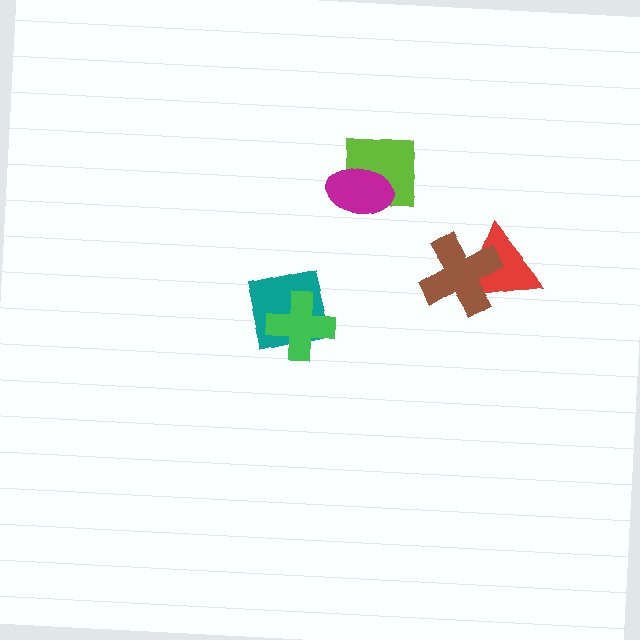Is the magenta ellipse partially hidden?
No, no other shape covers it.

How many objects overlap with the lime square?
1 object overlaps with the lime square.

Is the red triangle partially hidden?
Yes, it is partially covered by another shape.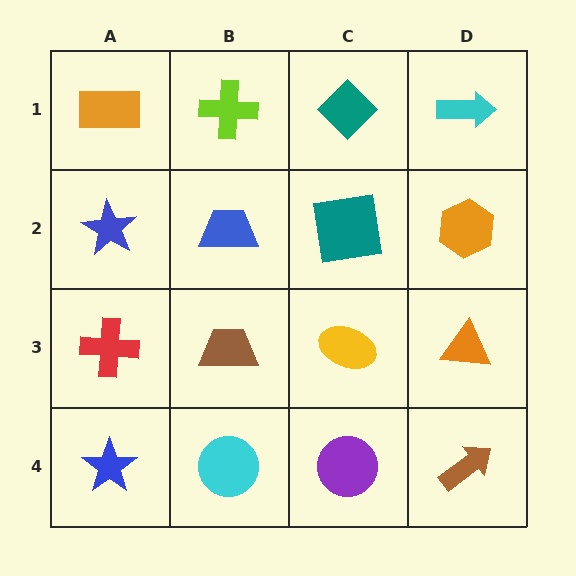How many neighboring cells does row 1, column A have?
2.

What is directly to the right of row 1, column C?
A cyan arrow.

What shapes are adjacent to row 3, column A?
A blue star (row 2, column A), a blue star (row 4, column A), a brown trapezoid (row 3, column B).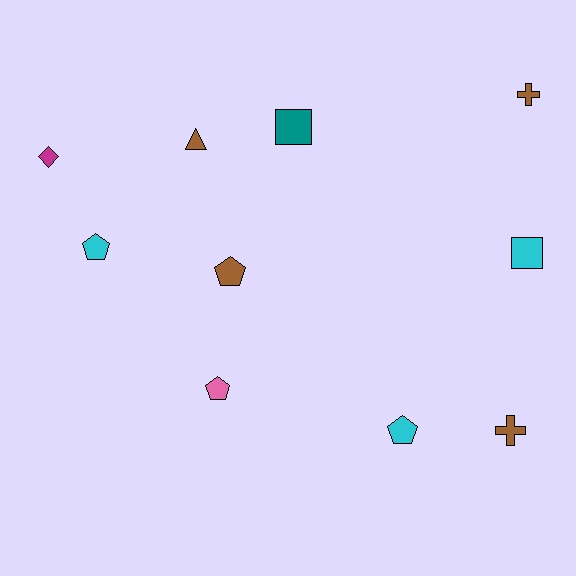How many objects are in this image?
There are 10 objects.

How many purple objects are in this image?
There are no purple objects.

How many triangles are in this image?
There is 1 triangle.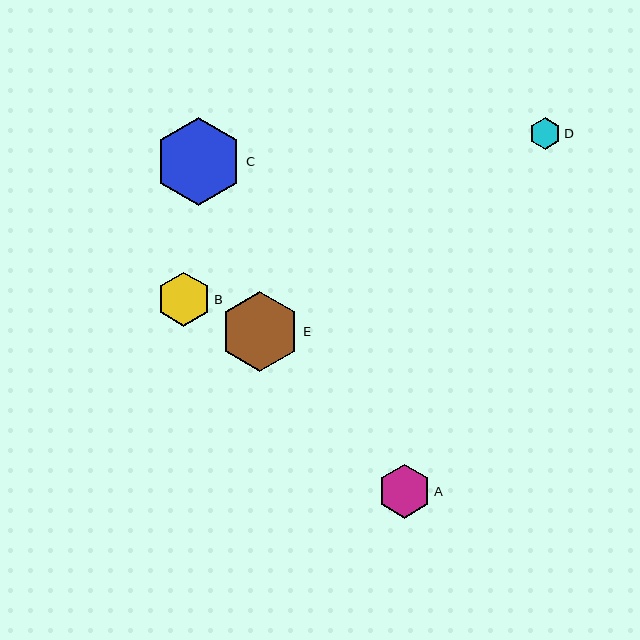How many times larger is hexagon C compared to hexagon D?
Hexagon C is approximately 2.8 times the size of hexagon D.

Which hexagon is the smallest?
Hexagon D is the smallest with a size of approximately 32 pixels.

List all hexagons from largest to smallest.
From largest to smallest: C, E, B, A, D.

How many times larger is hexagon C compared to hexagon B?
Hexagon C is approximately 1.6 times the size of hexagon B.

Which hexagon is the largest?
Hexagon C is the largest with a size of approximately 88 pixels.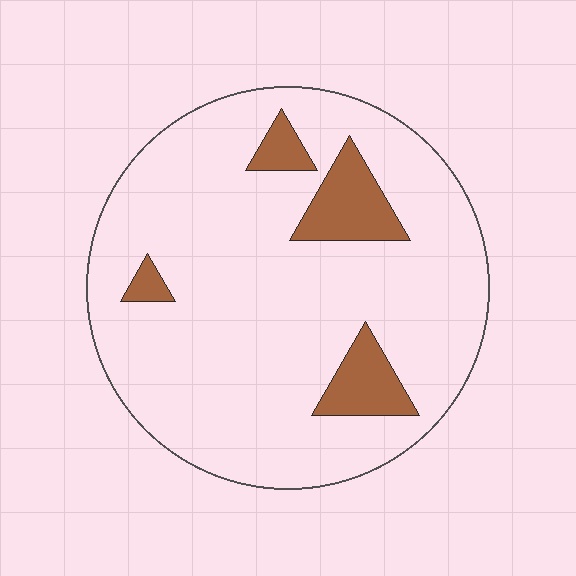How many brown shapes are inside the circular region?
4.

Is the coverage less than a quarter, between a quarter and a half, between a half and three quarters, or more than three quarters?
Less than a quarter.